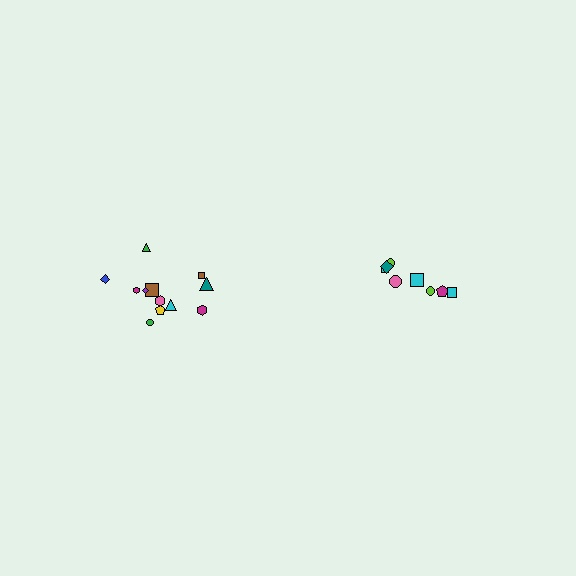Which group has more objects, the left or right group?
The left group.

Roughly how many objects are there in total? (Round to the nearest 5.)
Roughly 20 objects in total.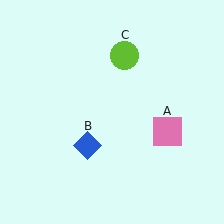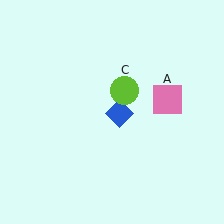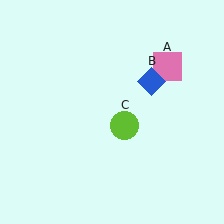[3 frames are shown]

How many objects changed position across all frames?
3 objects changed position: pink square (object A), blue diamond (object B), lime circle (object C).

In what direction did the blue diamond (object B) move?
The blue diamond (object B) moved up and to the right.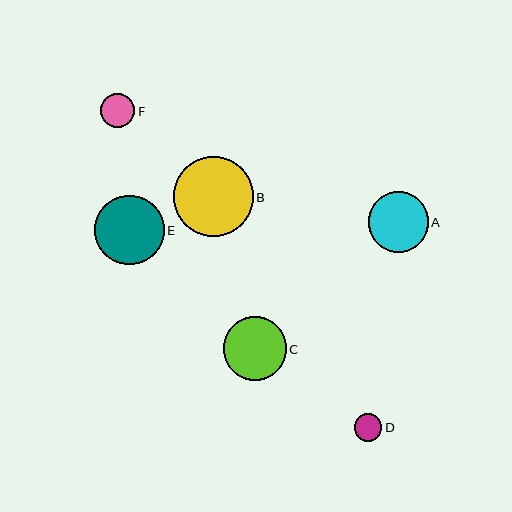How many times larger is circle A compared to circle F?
Circle A is approximately 1.8 times the size of circle F.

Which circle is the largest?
Circle B is the largest with a size of approximately 80 pixels.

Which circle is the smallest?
Circle D is the smallest with a size of approximately 27 pixels.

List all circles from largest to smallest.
From largest to smallest: B, E, C, A, F, D.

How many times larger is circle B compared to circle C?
Circle B is approximately 1.3 times the size of circle C.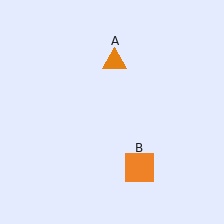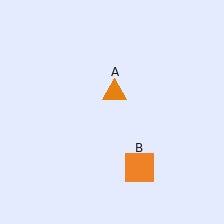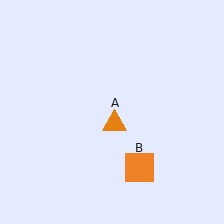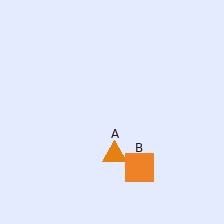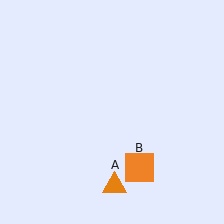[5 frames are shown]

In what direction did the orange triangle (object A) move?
The orange triangle (object A) moved down.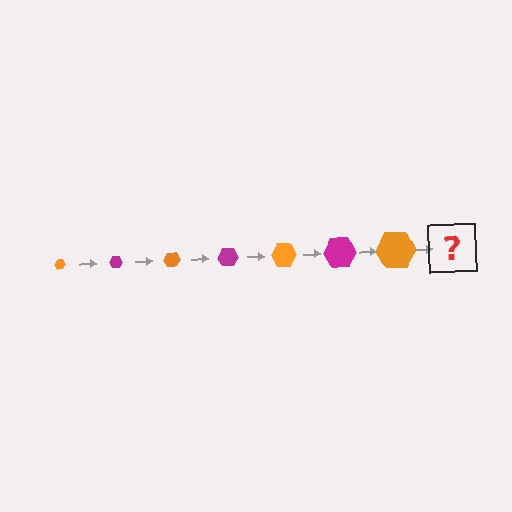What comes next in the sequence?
The next element should be a magenta hexagon, larger than the previous one.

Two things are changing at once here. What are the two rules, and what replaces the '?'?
The two rules are that the hexagon grows larger each step and the color cycles through orange and magenta. The '?' should be a magenta hexagon, larger than the previous one.